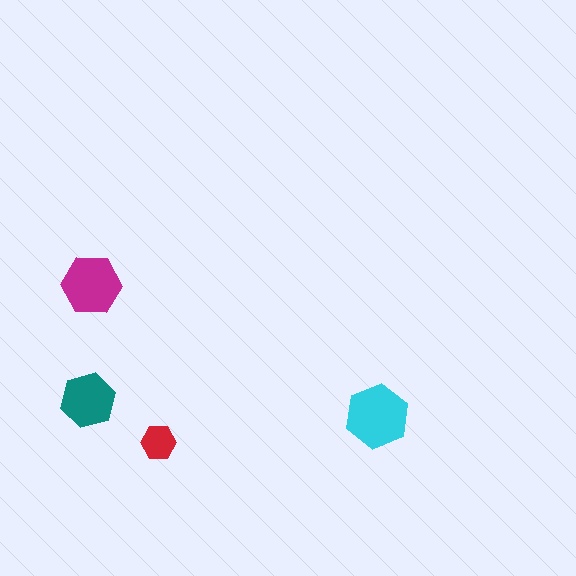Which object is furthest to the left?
The teal hexagon is leftmost.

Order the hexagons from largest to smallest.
the cyan one, the magenta one, the teal one, the red one.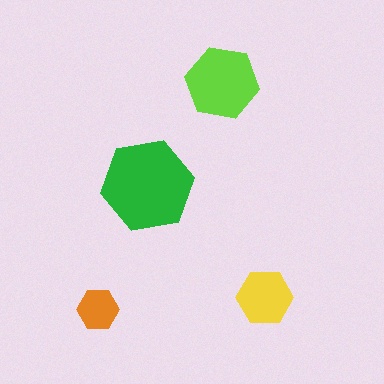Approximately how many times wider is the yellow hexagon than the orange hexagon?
About 1.5 times wider.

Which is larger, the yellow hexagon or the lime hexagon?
The lime one.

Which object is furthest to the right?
The yellow hexagon is rightmost.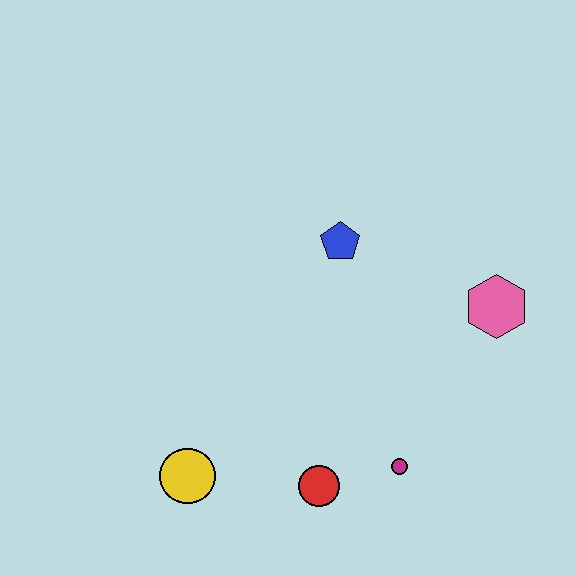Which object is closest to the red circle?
The magenta circle is closest to the red circle.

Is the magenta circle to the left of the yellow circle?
No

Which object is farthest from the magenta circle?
The blue pentagon is farthest from the magenta circle.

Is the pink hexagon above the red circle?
Yes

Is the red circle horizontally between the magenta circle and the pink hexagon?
No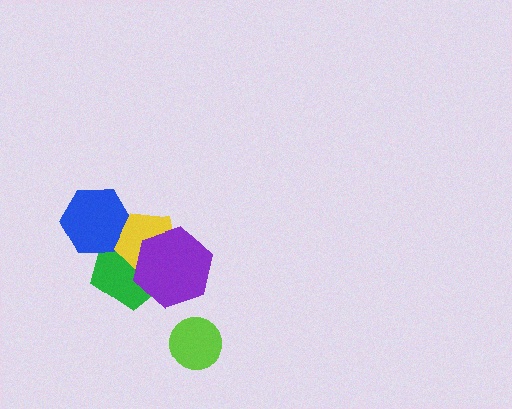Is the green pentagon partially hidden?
Yes, it is partially covered by another shape.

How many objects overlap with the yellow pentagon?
3 objects overlap with the yellow pentagon.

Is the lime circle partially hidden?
No, no other shape covers it.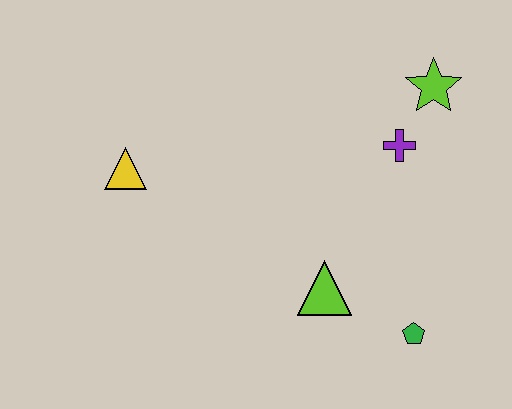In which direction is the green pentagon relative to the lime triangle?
The green pentagon is to the right of the lime triangle.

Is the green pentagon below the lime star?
Yes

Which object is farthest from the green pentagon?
The yellow triangle is farthest from the green pentagon.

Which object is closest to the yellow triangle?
The lime triangle is closest to the yellow triangle.